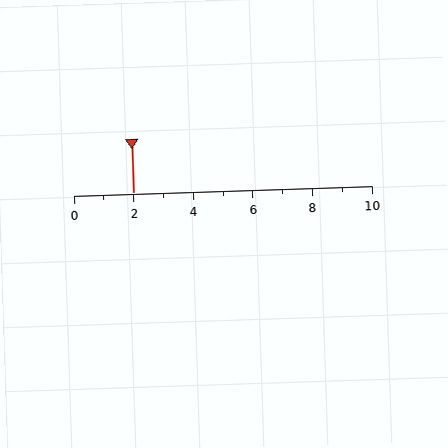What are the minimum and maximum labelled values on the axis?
The axis runs from 0 to 10.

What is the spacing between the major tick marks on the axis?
The major ticks are spaced 2 apart.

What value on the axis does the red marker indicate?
The marker indicates approximately 2.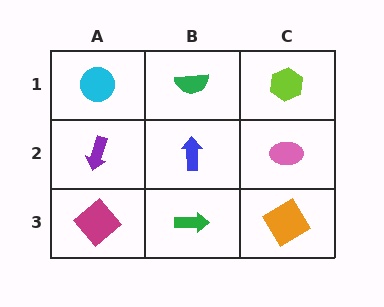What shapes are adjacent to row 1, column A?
A purple arrow (row 2, column A), a green semicircle (row 1, column B).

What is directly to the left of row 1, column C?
A green semicircle.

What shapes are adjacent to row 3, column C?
A pink ellipse (row 2, column C), a green arrow (row 3, column B).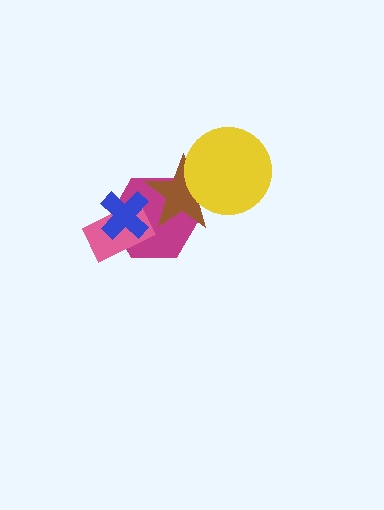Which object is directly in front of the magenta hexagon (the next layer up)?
The pink rectangle is directly in front of the magenta hexagon.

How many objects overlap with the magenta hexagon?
3 objects overlap with the magenta hexagon.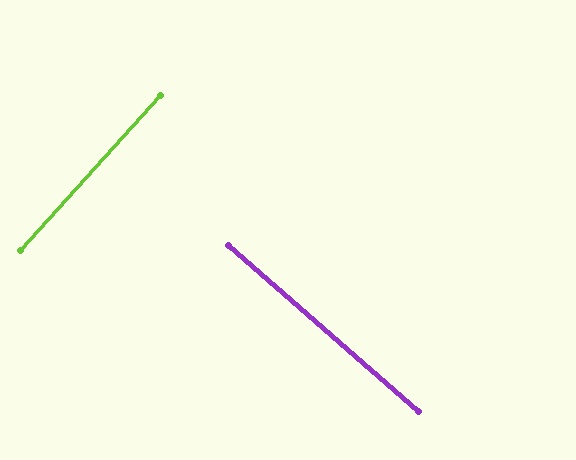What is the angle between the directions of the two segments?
Approximately 89 degrees.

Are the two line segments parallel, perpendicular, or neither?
Perpendicular — they meet at approximately 89°.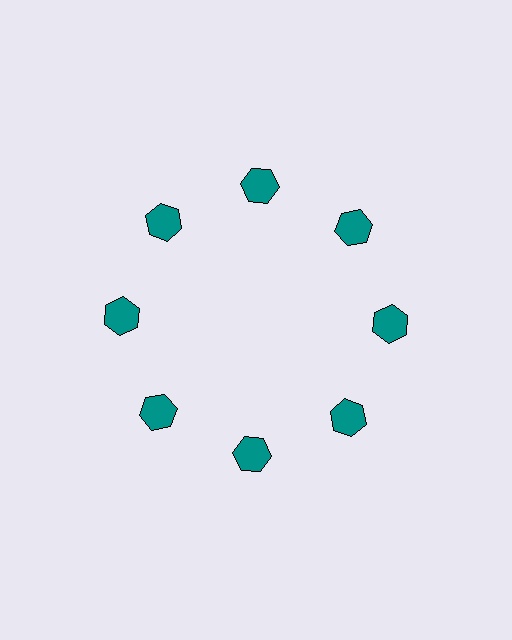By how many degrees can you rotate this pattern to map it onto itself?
The pattern maps onto itself every 45 degrees of rotation.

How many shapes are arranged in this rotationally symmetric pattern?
There are 8 shapes, arranged in 8 groups of 1.